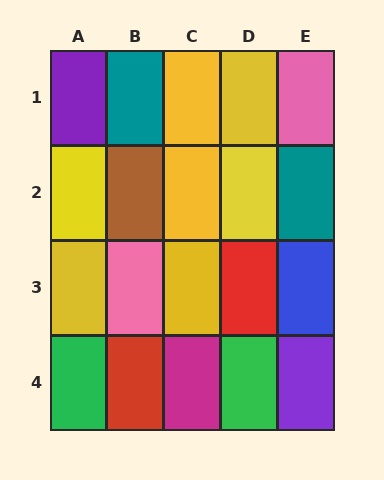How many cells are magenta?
1 cell is magenta.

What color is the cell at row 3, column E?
Blue.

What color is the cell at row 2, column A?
Yellow.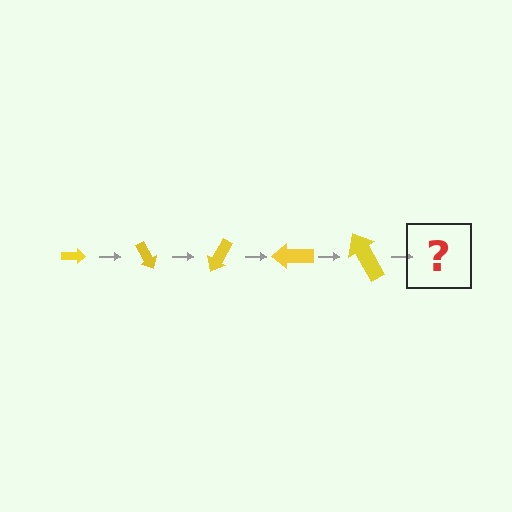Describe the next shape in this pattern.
It should be an arrow, larger than the previous one and rotated 300 degrees from the start.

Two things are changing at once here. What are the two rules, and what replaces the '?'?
The two rules are that the arrow grows larger each step and it rotates 60 degrees each step. The '?' should be an arrow, larger than the previous one and rotated 300 degrees from the start.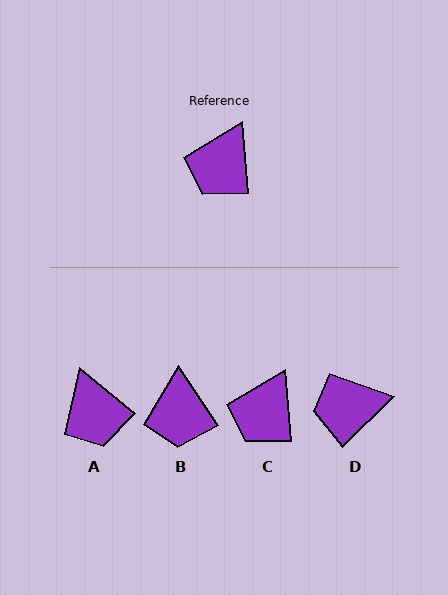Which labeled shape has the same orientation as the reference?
C.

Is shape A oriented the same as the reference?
No, it is off by about 46 degrees.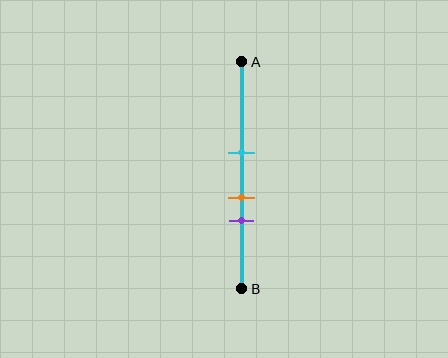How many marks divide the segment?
There are 3 marks dividing the segment.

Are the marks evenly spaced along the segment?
Yes, the marks are approximately evenly spaced.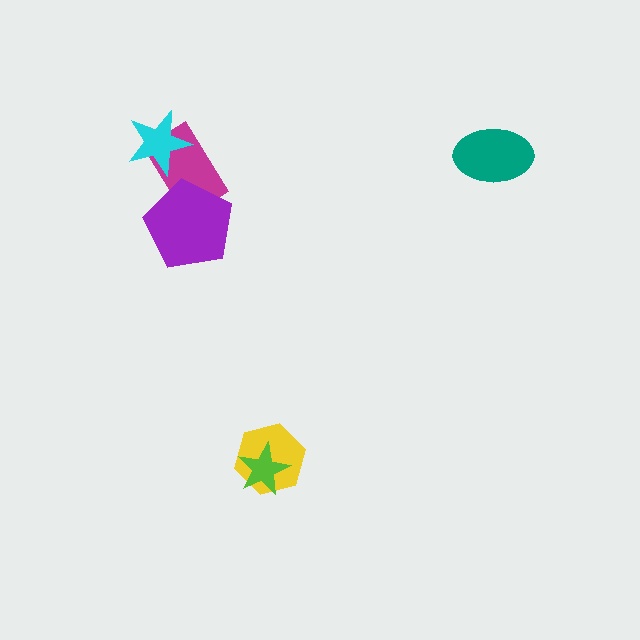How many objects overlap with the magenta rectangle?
2 objects overlap with the magenta rectangle.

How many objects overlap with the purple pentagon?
1 object overlaps with the purple pentagon.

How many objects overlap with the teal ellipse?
0 objects overlap with the teal ellipse.